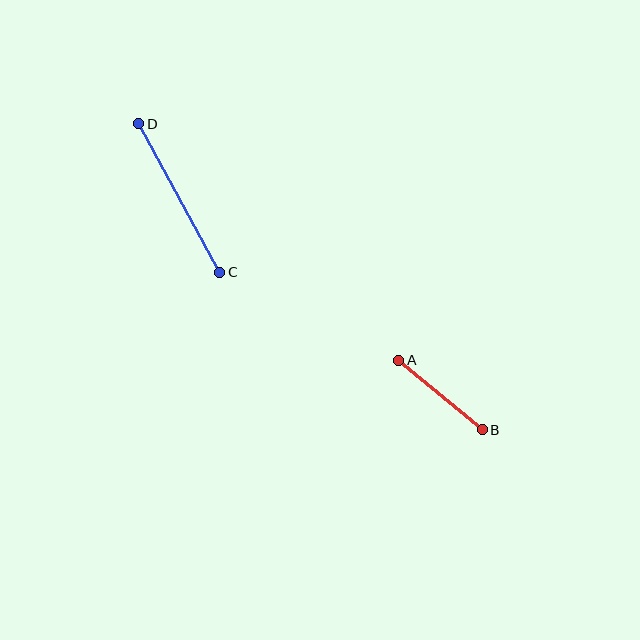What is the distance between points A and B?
The distance is approximately 108 pixels.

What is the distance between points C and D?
The distance is approximately 169 pixels.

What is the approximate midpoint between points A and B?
The midpoint is at approximately (441, 395) pixels.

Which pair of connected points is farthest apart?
Points C and D are farthest apart.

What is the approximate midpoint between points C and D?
The midpoint is at approximately (179, 198) pixels.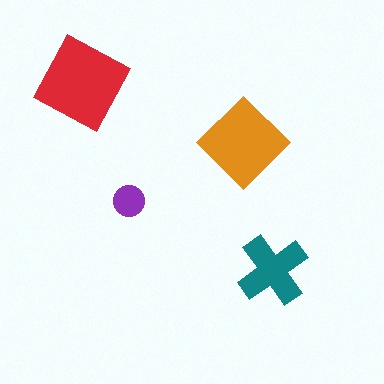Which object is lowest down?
The teal cross is bottommost.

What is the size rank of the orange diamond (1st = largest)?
2nd.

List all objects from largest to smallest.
The red square, the orange diamond, the teal cross, the purple circle.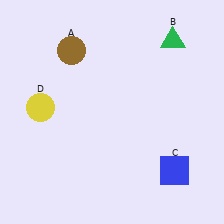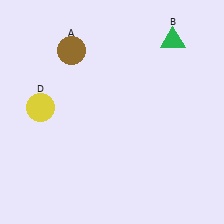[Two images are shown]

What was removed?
The blue square (C) was removed in Image 2.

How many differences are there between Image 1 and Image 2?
There is 1 difference between the two images.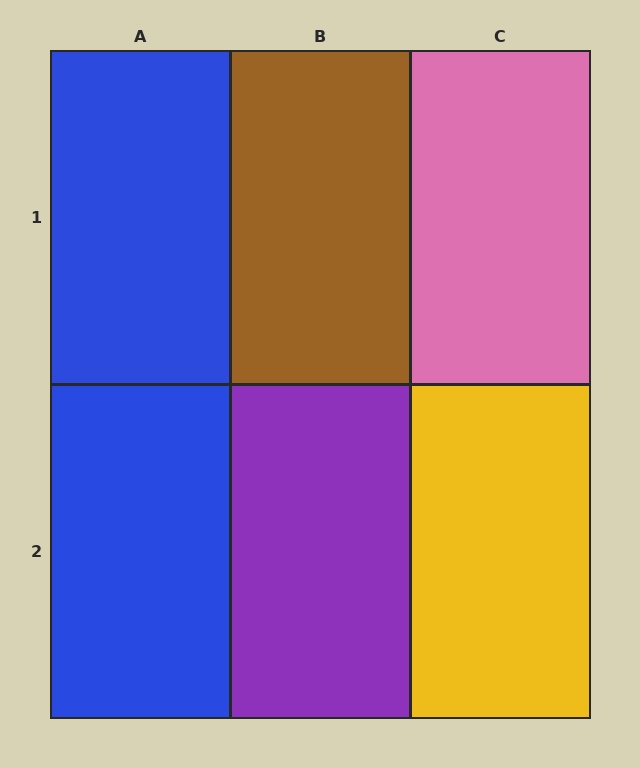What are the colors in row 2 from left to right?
Blue, purple, yellow.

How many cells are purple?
1 cell is purple.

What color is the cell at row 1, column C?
Pink.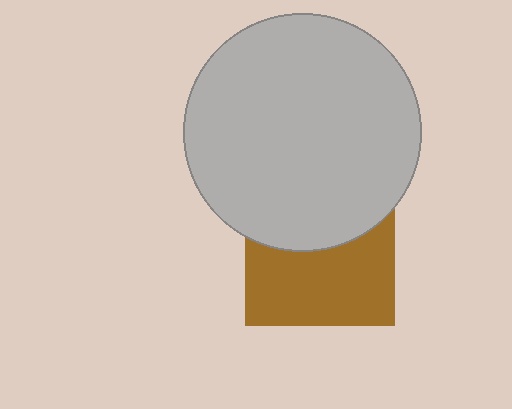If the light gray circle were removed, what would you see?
You would see the complete brown square.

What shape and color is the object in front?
The object in front is a light gray circle.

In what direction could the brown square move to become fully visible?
The brown square could move down. That would shift it out from behind the light gray circle entirely.